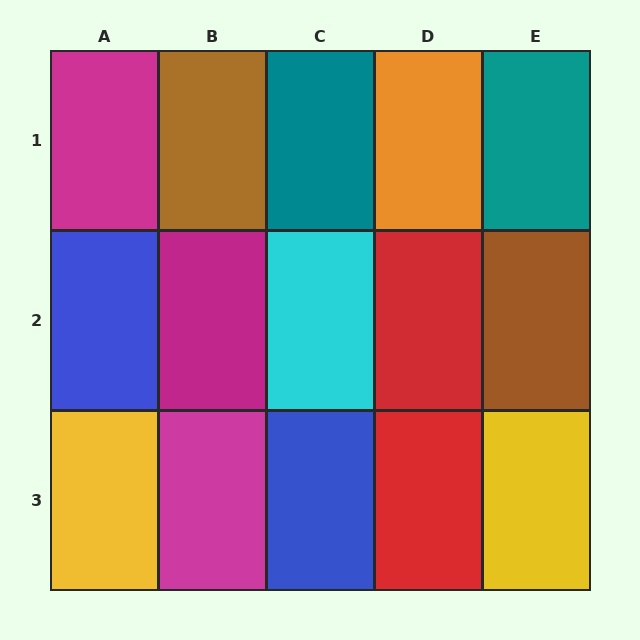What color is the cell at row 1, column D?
Orange.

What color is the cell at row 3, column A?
Yellow.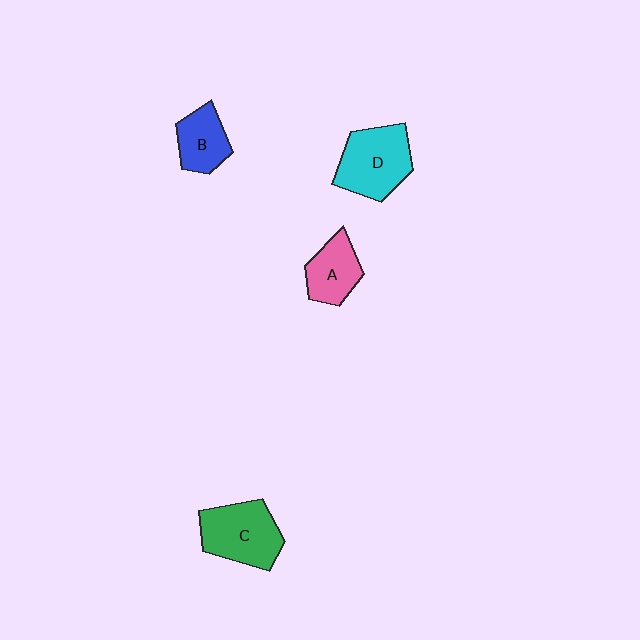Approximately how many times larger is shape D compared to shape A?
Approximately 1.5 times.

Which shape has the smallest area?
Shape B (blue).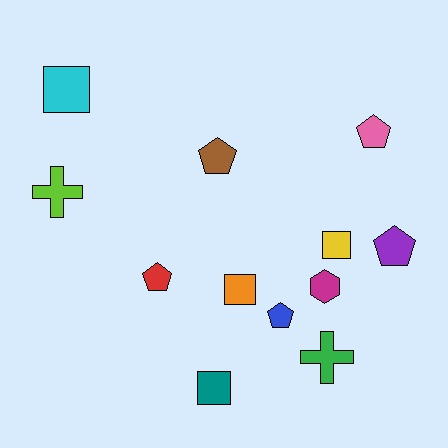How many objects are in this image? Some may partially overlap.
There are 12 objects.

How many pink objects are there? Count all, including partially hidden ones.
There is 1 pink object.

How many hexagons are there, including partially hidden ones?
There is 1 hexagon.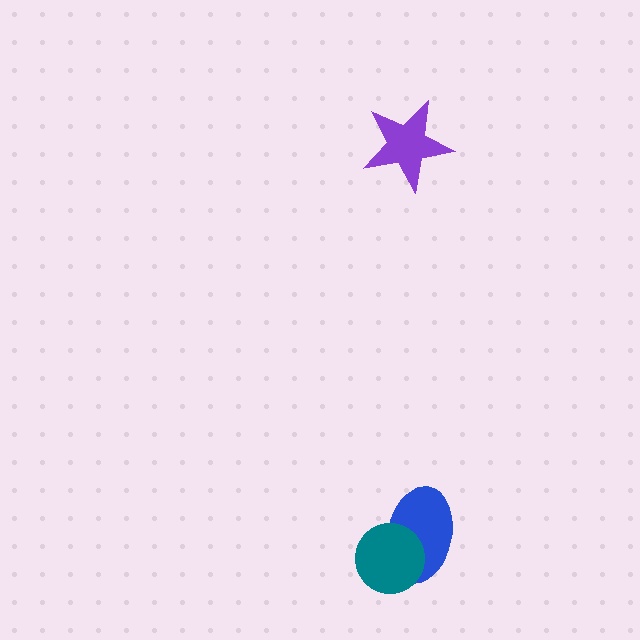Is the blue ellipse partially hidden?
Yes, it is partially covered by another shape.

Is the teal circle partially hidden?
No, no other shape covers it.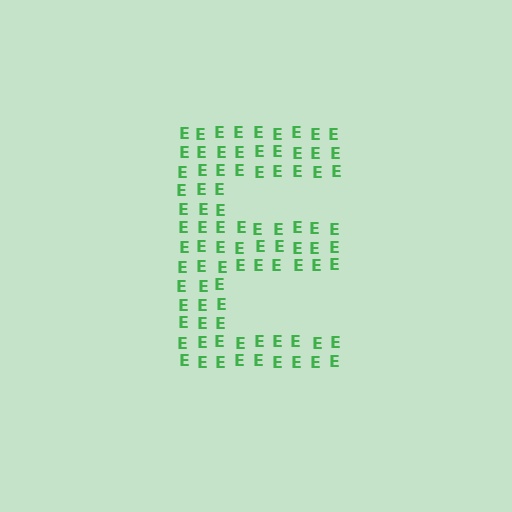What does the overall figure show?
The overall figure shows the letter E.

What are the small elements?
The small elements are letter E's.